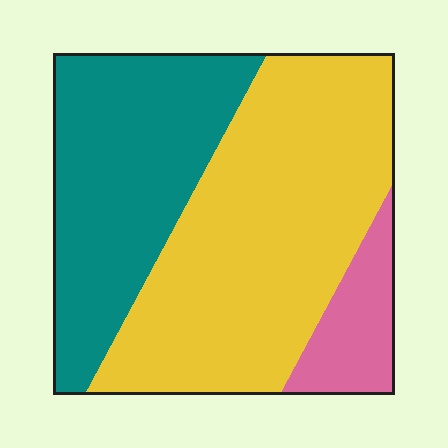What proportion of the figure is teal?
Teal takes up about three eighths (3/8) of the figure.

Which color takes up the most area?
Yellow, at roughly 55%.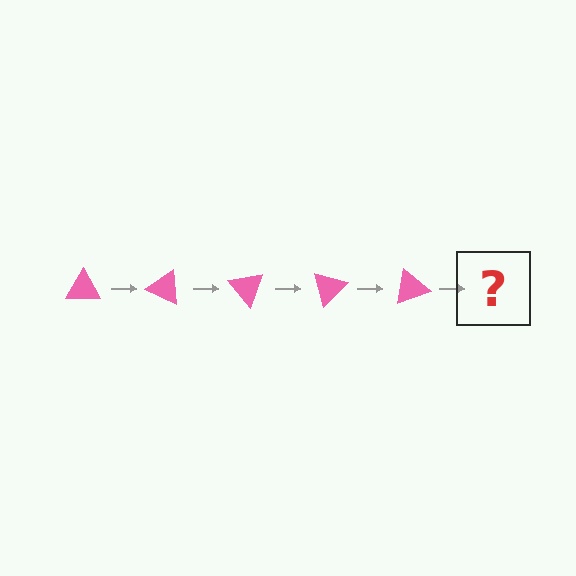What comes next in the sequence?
The next element should be a pink triangle rotated 125 degrees.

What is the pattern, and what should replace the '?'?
The pattern is that the triangle rotates 25 degrees each step. The '?' should be a pink triangle rotated 125 degrees.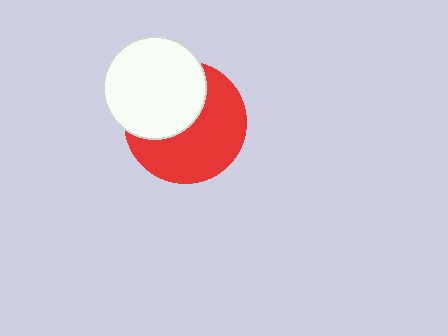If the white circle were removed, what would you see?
You would see the complete red circle.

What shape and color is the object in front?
The object in front is a white circle.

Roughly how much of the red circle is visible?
About half of it is visible (roughly 58%).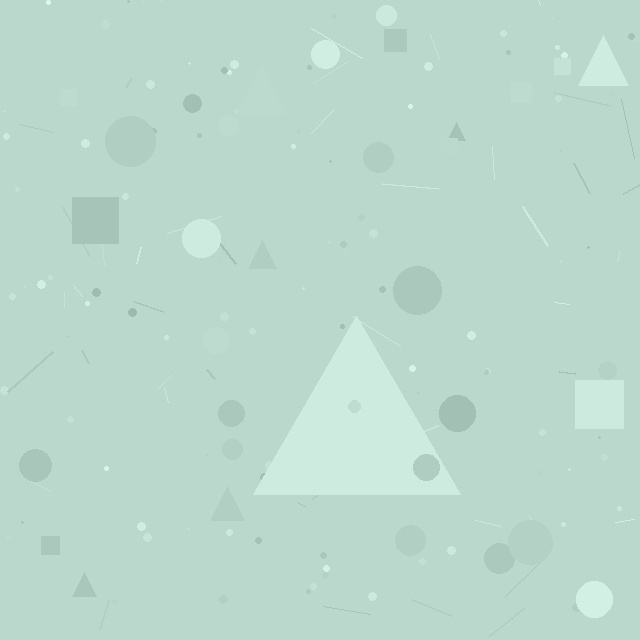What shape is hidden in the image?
A triangle is hidden in the image.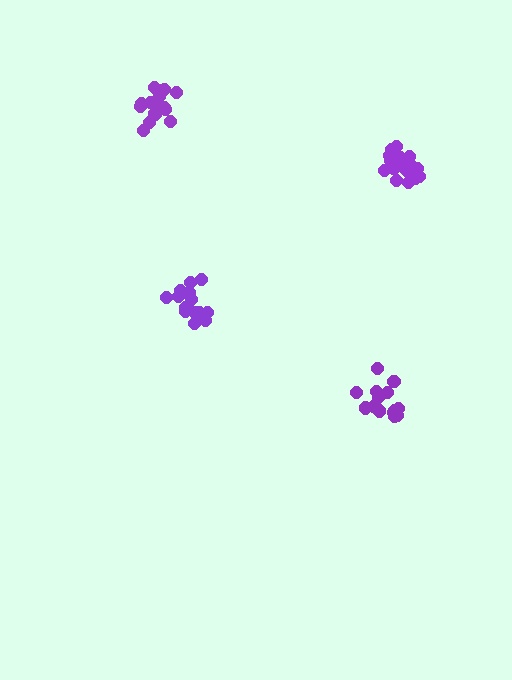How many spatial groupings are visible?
There are 4 spatial groupings.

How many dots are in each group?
Group 1: 14 dots, Group 2: 16 dots, Group 3: 14 dots, Group 4: 19 dots (63 total).